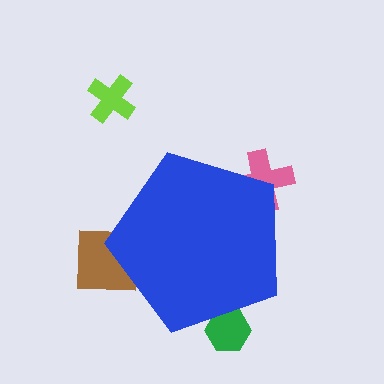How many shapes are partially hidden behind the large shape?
3 shapes are partially hidden.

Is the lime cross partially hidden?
No, the lime cross is fully visible.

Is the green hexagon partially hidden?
Yes, the green hexagon is partially hidden behind the blue pentagon.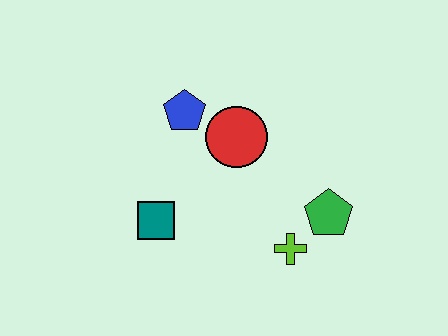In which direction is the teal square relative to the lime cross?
The teal square is to the left of the lime cross.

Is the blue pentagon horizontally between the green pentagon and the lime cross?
No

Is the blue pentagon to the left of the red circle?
Yes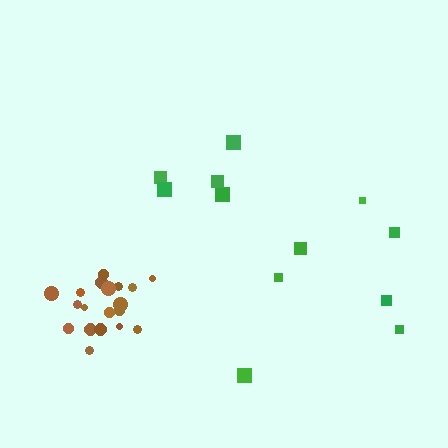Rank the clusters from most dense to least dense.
brown, green.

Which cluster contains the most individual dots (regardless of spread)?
Brown (19).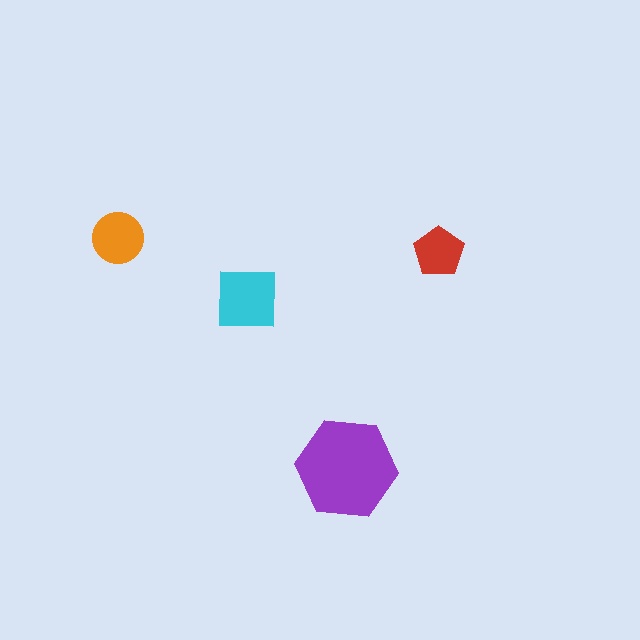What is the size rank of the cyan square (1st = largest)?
2nd.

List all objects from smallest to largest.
The red pentagon, the orange circle, the cyan square, the purple hexagon.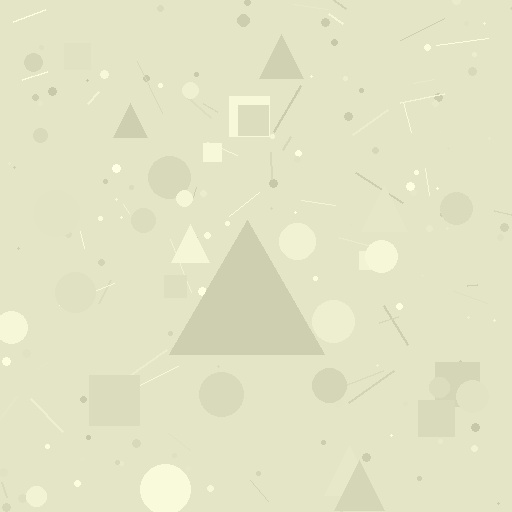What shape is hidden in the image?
A triangle is hidden in the image.